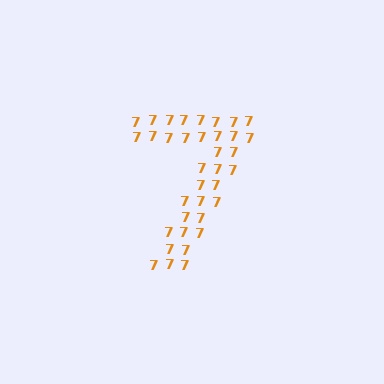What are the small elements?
The small elements are digit 7's.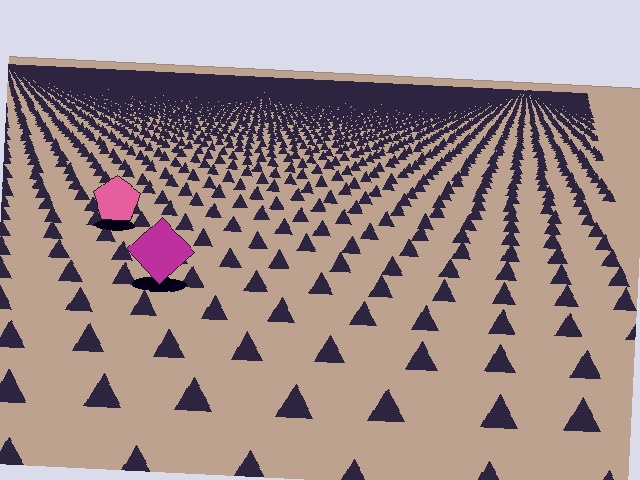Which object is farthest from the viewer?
The pink pentagon is farthest from the viewer. It appears smaller and the ground texture around it is denser.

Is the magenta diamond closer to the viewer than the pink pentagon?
Yes. The magenta diamond is closer — you can tell from the texture gradient: the ground texture is coarser near it.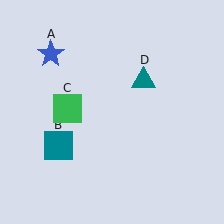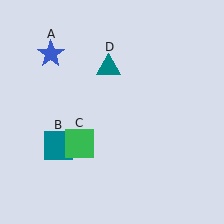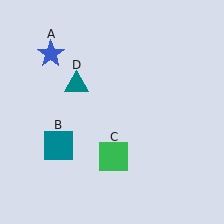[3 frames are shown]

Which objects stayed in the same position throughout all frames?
Blue star (object A) and teal square (object B) remained stationary.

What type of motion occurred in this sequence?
The green square (object C), teal triangle (object D) rotated counterclockwise around the center of the scene.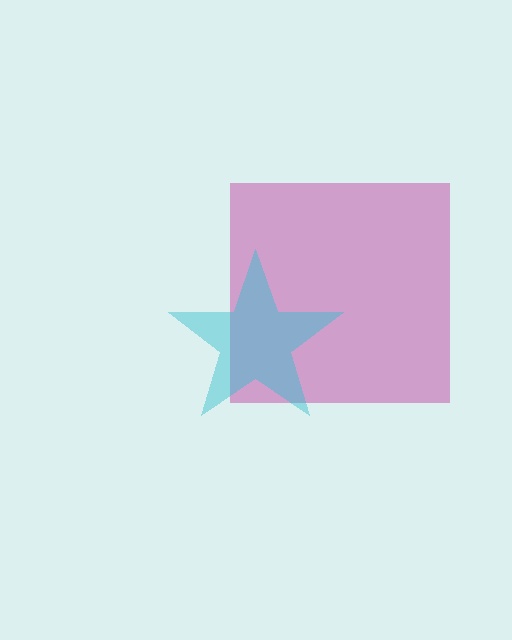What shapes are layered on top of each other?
The layered shapes are: a magenta square, a cyan star.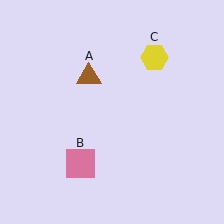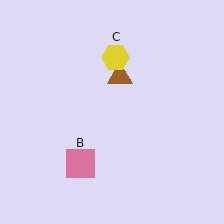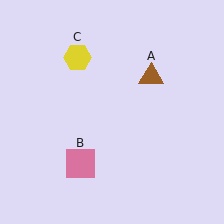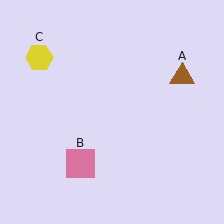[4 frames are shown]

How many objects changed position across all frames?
2 objects changed position: brown triangle (object A), yellow hexagon (object C).